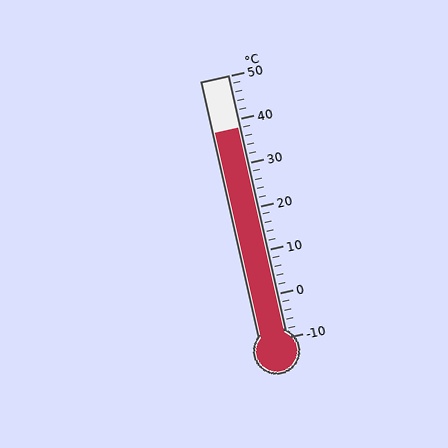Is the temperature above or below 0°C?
The temperature is above 0°C.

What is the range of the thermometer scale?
The thermometer scale ranges from -10°C to 50°C.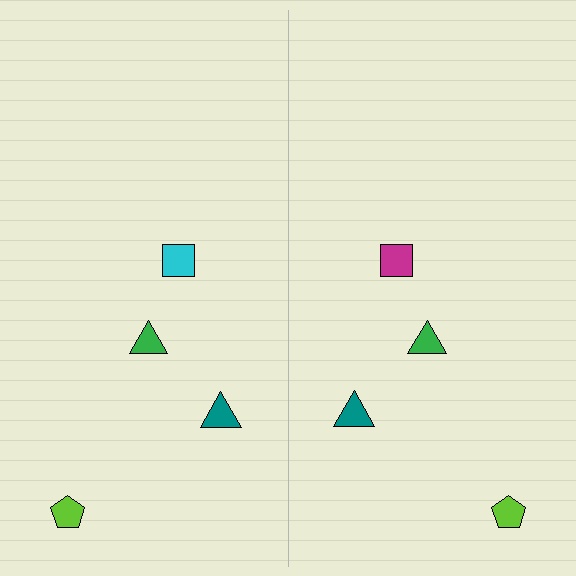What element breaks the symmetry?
The magenta square on the right side breaks the symmetry — its mirror counterpart is cyan.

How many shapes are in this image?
There are 8 shapes in this image.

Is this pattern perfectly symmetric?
No, the pattern is not perfectly symmetric. The magenta square on the right side breaks the symmetry — its mirror counterpart is cyan.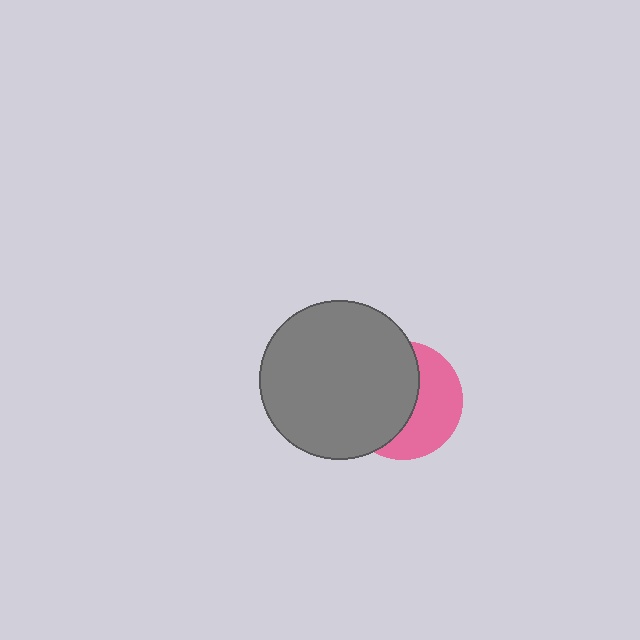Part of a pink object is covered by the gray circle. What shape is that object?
It is a circle.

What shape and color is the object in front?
The object in front is a gray circle.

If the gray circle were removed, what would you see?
You would see the complete pink circle.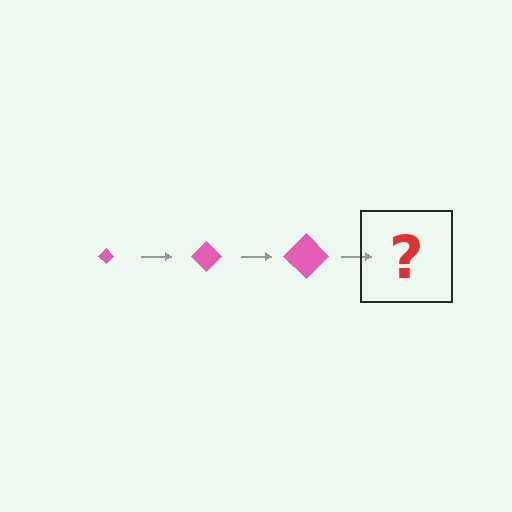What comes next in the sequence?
The next element should be a pink diamond, larger than the previous one.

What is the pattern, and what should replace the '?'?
The pattern is that the diamond gets progressively larger each step. The '?' should be a pink diamond, larger than the previous one.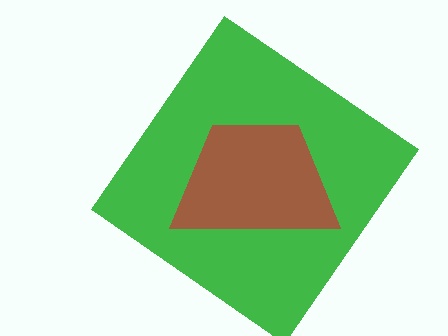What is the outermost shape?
The green diamond.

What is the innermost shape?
The brown trapezoid.